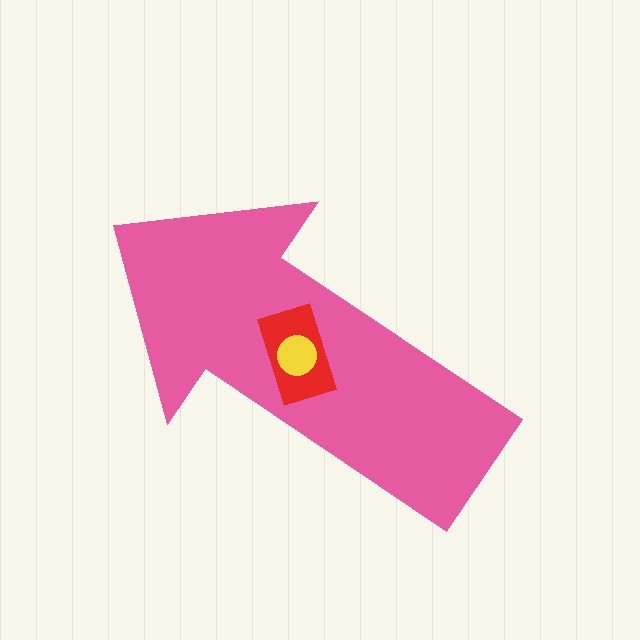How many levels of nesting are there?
3.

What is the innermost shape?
The yellow circle.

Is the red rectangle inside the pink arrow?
Yes.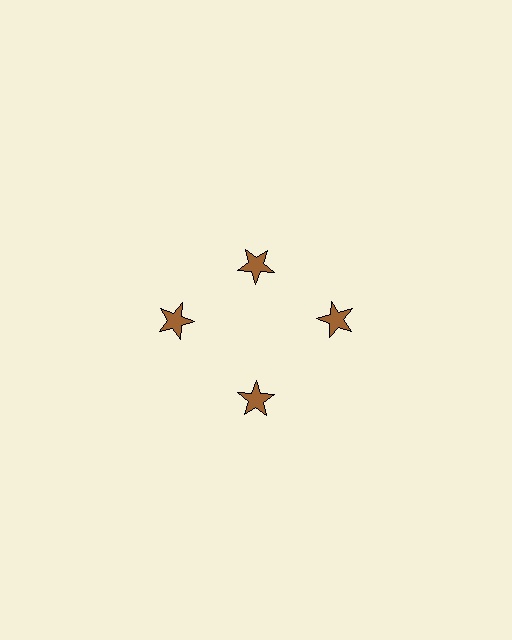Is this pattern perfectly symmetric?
No. The 4 brown stars are arranged in a ring, but one element near the 12 o'clock position is pulled inward toward the center, breaking the 4-fold rotational symmetry.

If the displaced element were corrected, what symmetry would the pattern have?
It would have 4-fold rotational symmetry — the pattern would map onto itself every 90 degrees.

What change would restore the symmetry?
The symmetry would be restored by moving it outward, back onto the ring so that all 4 stars sit at equal angles and equal distance from the center.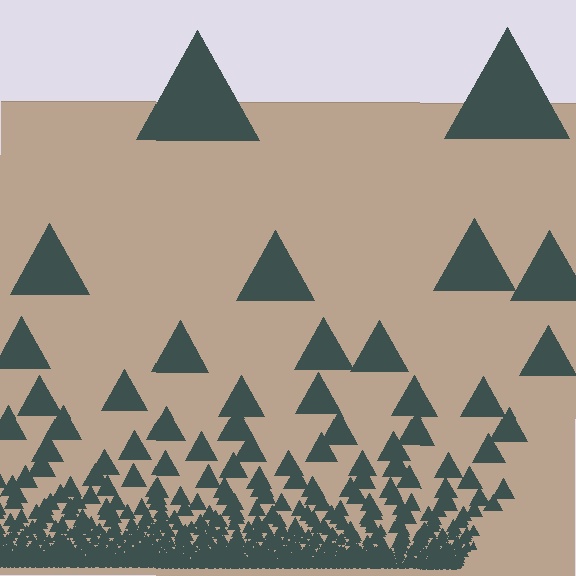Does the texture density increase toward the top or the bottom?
Density increases toward the bottom.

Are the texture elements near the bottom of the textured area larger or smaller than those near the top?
Smaller. The gradient is inverted — elements near the bottom are smaller and denser.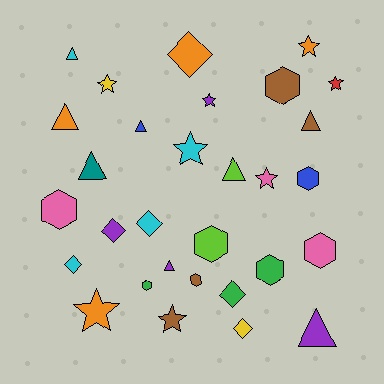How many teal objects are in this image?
There is 1 teal object.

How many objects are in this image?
There are 30 objects.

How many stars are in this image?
There are 8 stars.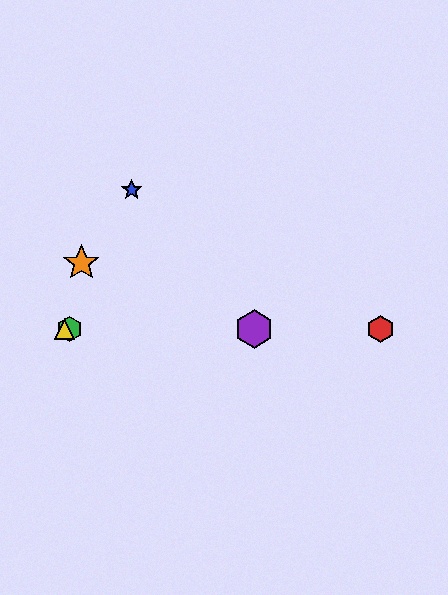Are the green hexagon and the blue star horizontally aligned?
No, the green hexagon is at y≈329 and the blue star is at y≈190.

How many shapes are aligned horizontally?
4 shapes (the red hexagon, the green hexagon, the yellow triangle, the purple hexagon) are aligned horizontally.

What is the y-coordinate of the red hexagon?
The red hexagon is at y≈329.